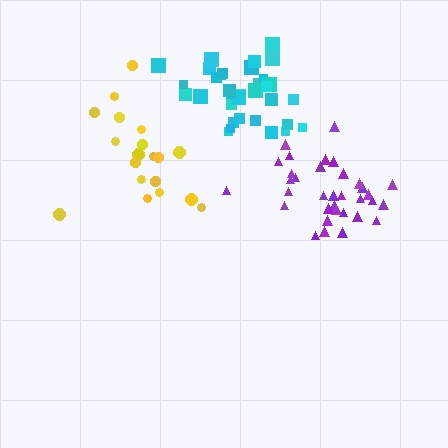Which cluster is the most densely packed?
Purple.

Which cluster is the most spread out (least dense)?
Yellow.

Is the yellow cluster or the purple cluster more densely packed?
Purple.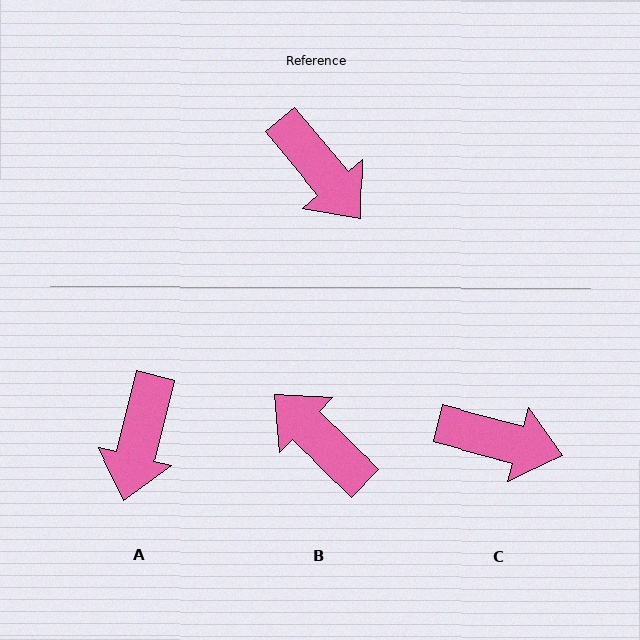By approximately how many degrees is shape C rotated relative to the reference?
Approximately 36 degrees counter-clockwise.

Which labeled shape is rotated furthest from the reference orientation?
B, about 174 degrees away.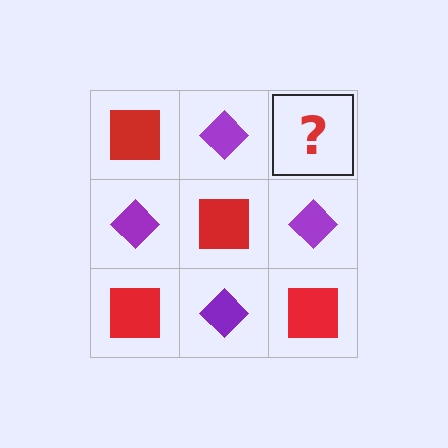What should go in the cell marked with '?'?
The missing cell should contain a red square.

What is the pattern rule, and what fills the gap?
The rule is that it alternates red square and purple diamond in a checkerboard pattern. The gap should be filled with a red square.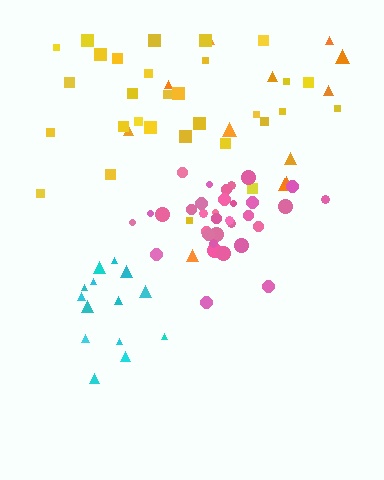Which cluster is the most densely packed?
Pink.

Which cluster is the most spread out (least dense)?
Orange.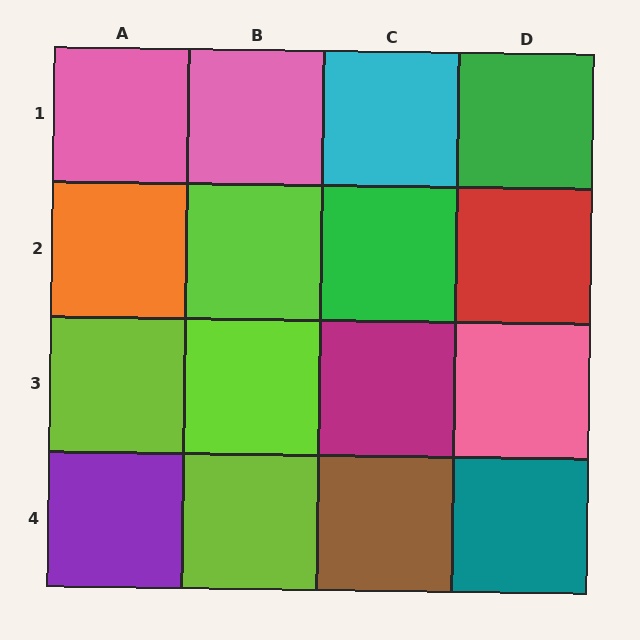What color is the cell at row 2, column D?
Red.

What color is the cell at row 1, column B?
Pink.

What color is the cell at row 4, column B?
Lime.